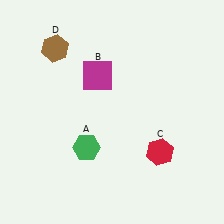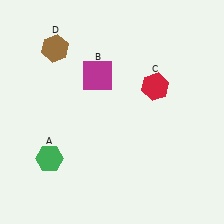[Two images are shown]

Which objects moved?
The objects that moved are: the green hexagon (A), the red hexagon (C).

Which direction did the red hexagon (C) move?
The red hexagon (C) moved up.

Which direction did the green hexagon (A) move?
The green hexagon (A) moved left.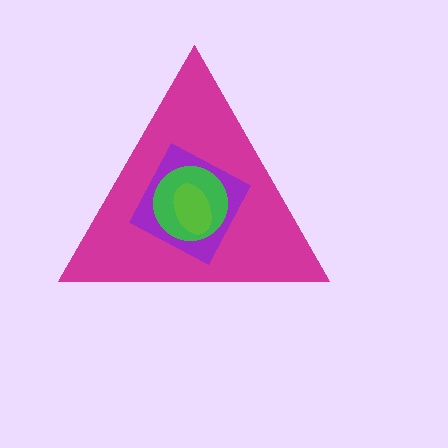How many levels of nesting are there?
4.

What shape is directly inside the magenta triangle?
The purple diamond.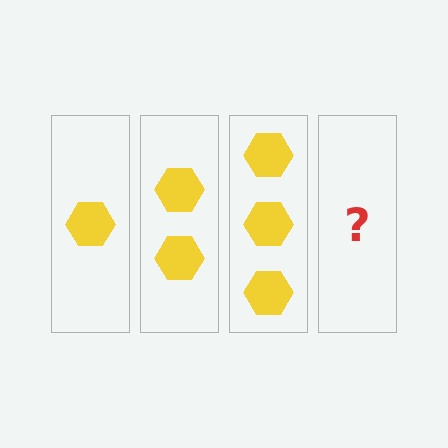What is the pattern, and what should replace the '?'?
The pattern is that each step adds one more hexagon. The '?' should be 4 hexagons.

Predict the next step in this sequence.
The next step is 4 hexagons.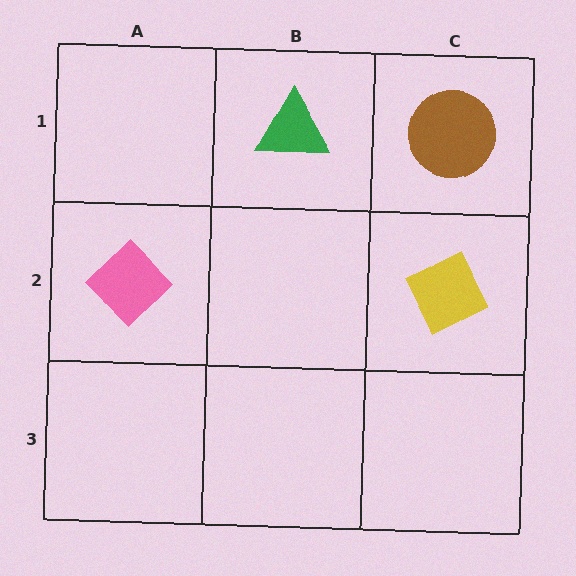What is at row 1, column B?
A green triangle.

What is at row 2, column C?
A yellow diamond.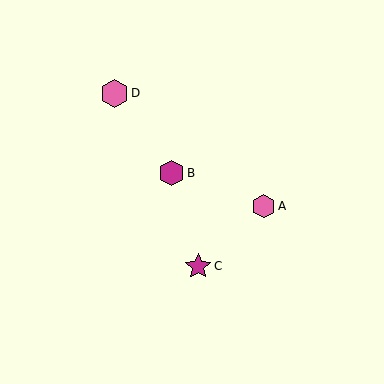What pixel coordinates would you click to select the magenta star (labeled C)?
Click at (198, 266) to select the magenta star C.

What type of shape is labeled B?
Shape B is a magenta hexagon.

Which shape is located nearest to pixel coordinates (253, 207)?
The pink hexagon (labeled A) at (263, 206) is nearest to that location.